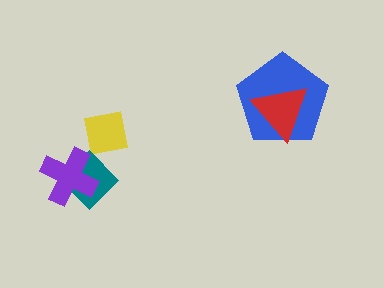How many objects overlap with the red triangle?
1 object overlaps with the red triangle.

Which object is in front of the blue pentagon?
The red triangle is in front of the blue pentagon.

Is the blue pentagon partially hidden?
Yes, it is partially covered by another shape.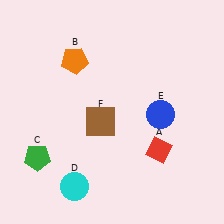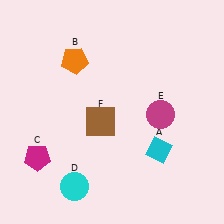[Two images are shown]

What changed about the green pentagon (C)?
In Image 1, C is green. In Image 2, it changed to magenta.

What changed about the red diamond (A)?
In Image 1, A is red. In Image 2, it changed to cyan.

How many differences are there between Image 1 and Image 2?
There are 3 differences between the two images.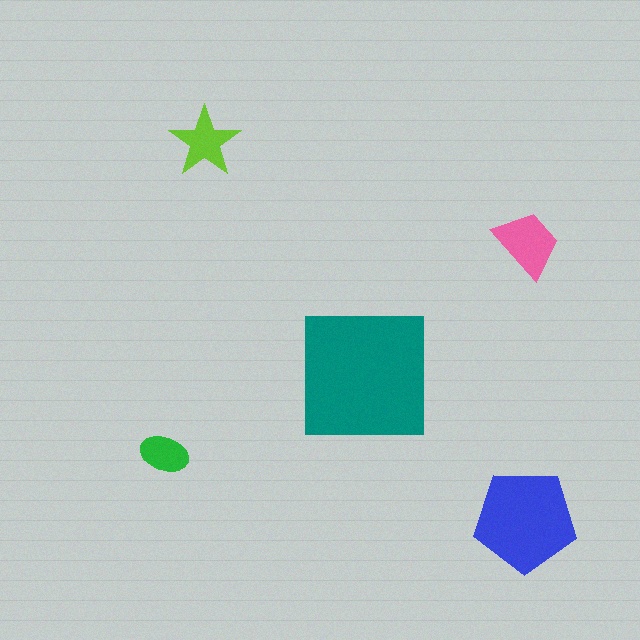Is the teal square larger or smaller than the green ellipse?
Larger.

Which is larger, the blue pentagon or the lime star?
The blue pentagon.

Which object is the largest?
The teal square.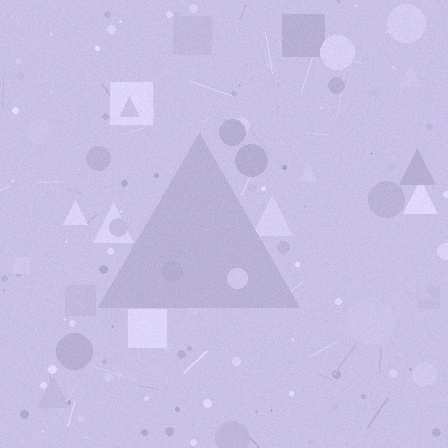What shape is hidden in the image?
A triangle is hidden in the image.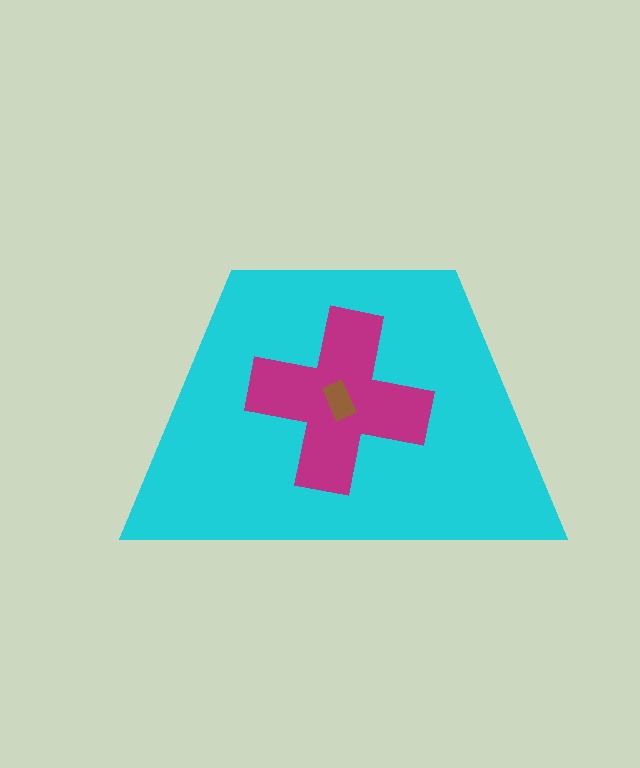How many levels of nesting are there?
3.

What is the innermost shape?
The brown rectangle.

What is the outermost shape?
The cyan trapezoid.